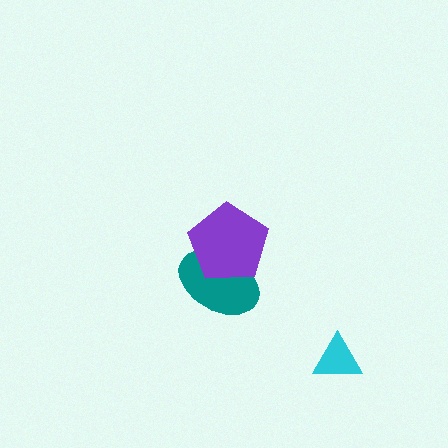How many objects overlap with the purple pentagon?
1 object overlaps with the purple pentagon.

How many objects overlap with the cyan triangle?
0 objects overlap with the cyan triangle.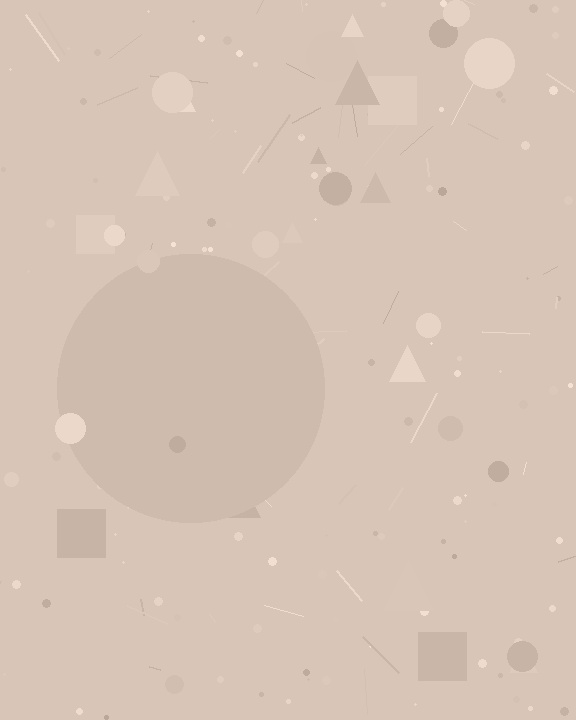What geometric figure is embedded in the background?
A circle is embedded in the background.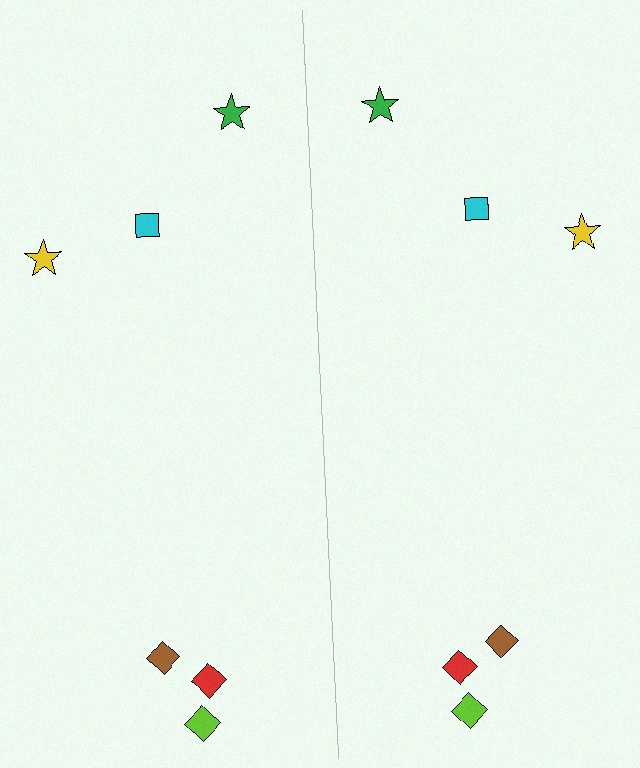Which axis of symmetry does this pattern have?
The pattern has a vertical axis of symmetry running through the center of the image.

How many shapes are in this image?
There are 12 shapes in this image.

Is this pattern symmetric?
Yes, this pattern has bilateral (reflection) symmetry.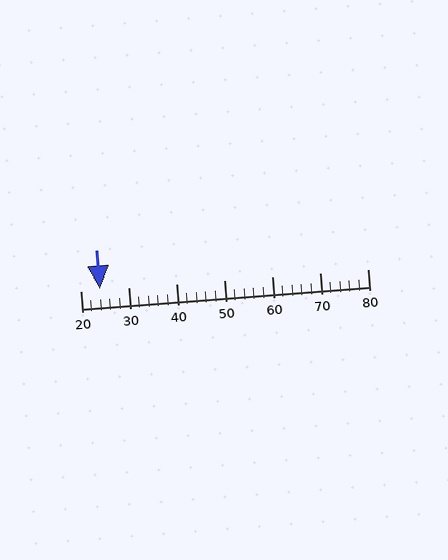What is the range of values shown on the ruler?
The ruler shows values from 20 to 80.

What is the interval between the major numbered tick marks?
The major tick marks are spaced 10 units apart.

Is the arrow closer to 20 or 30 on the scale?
The arrow is closer to 20.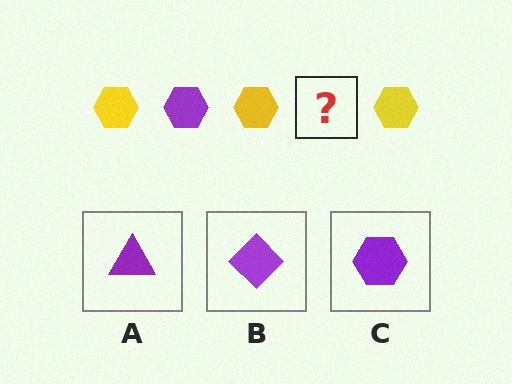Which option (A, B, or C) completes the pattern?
C.